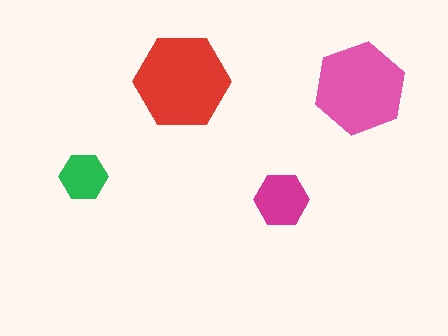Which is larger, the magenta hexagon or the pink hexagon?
The pink one.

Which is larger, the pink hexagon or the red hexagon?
The red one.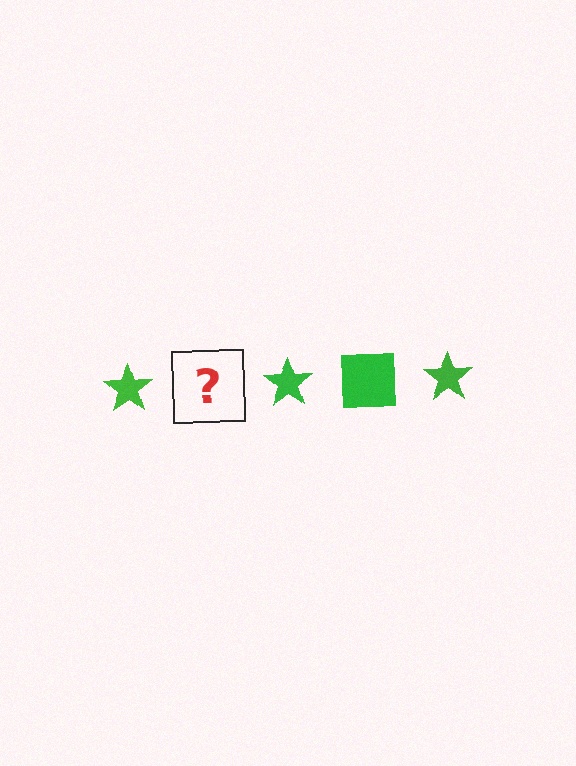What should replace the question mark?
The question mark should be replaced with a green square.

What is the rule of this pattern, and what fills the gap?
The rule is that the pattern cycles through star, square shapes in green. The gap should be filled with a green square.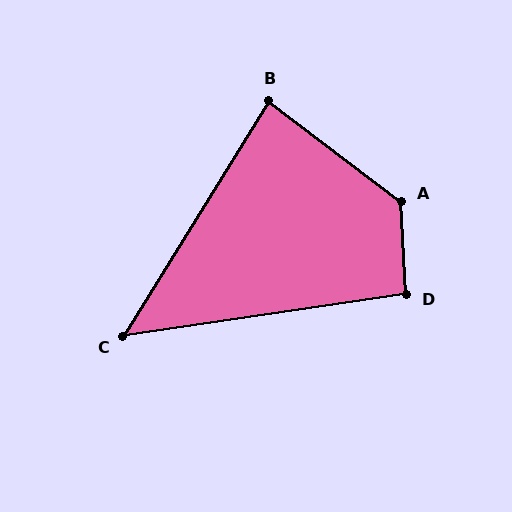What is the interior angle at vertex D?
Approximately 95 degrees (obtuse).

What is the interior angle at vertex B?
Approximately 85 degrees (acute).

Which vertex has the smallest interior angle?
C, at approximately 50 degrees.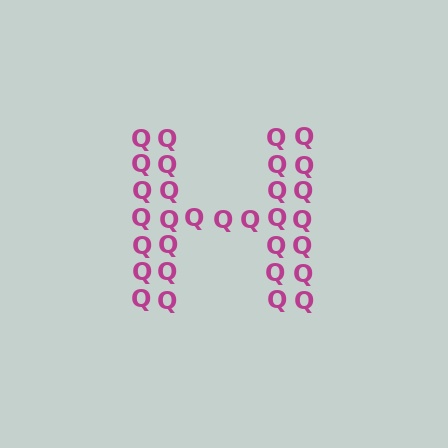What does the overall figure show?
The overall figure shows the letter H.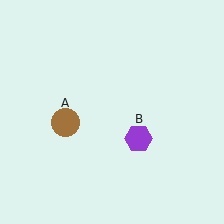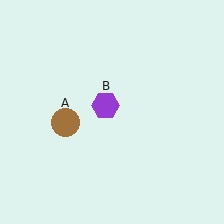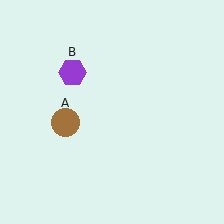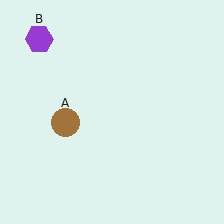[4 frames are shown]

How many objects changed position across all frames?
1 object changed position: purple hexagon (object B).